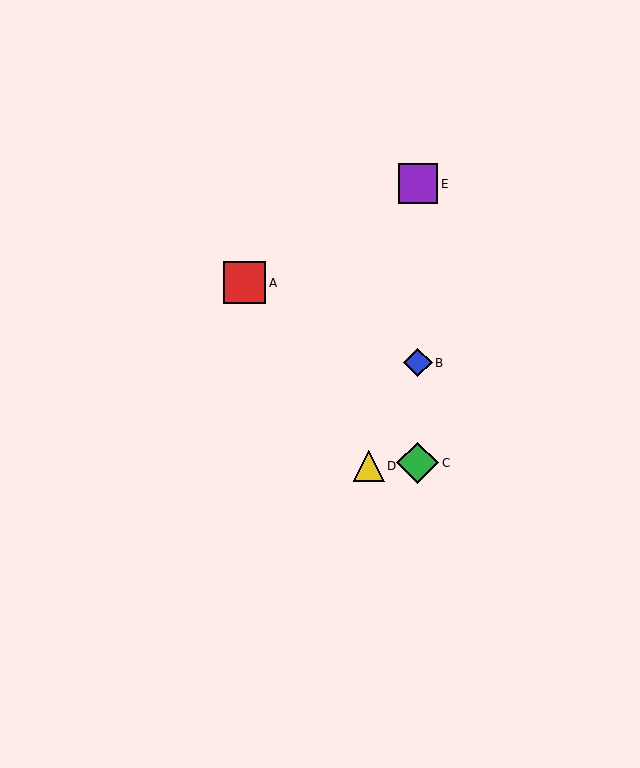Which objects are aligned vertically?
Objects B, C, E are aligned vertically.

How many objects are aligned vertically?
3 objects (B, C, E) are aligned vertically.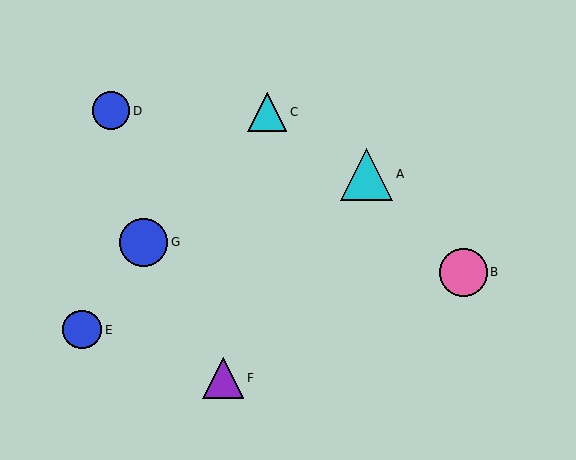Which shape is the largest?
The cyan triangle (labeled A) is the largest.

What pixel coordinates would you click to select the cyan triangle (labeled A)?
Click at (367, 174) to select the cyan triangle A.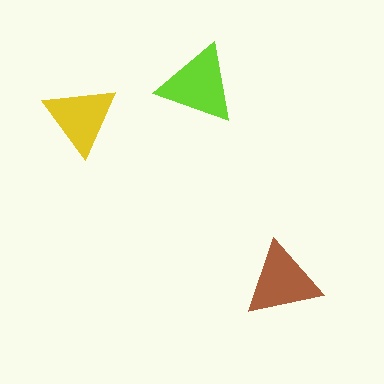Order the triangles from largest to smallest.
the lime one, the brown one, the yellow one.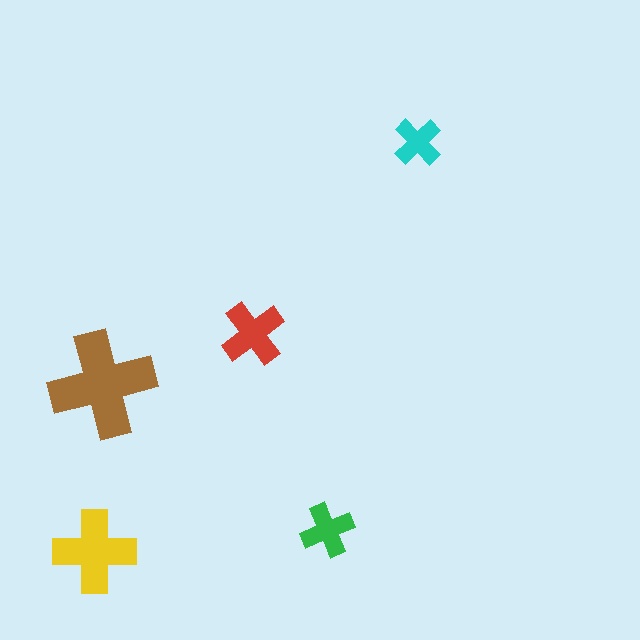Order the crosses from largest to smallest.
the brown one, the yellow one, the red one, the green one, the cyan one.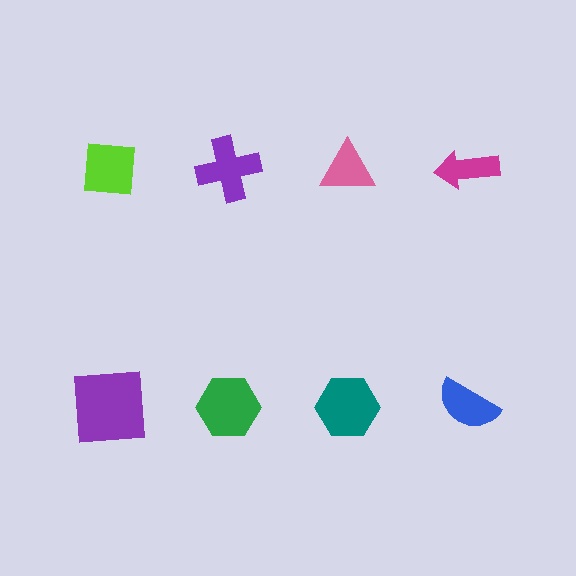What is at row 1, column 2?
A purple cross.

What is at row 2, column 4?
A blue semicircle.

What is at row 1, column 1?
A lime square.